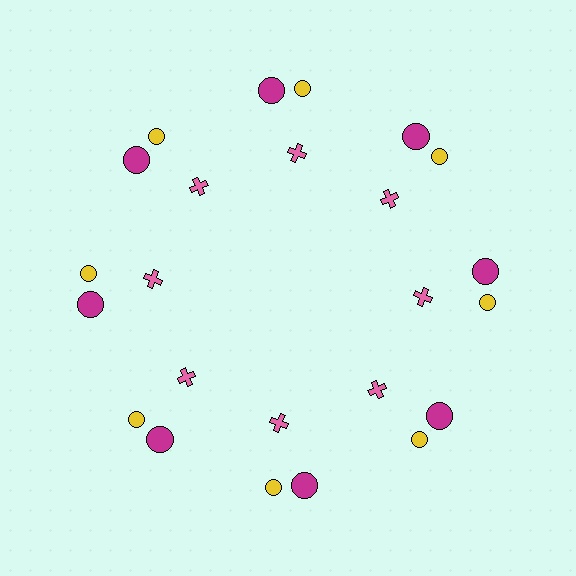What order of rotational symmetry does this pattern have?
This pattern has 8-fold rotational symmetry.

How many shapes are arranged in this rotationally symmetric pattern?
There are 24 shapes, arranged in 8 groups of 3.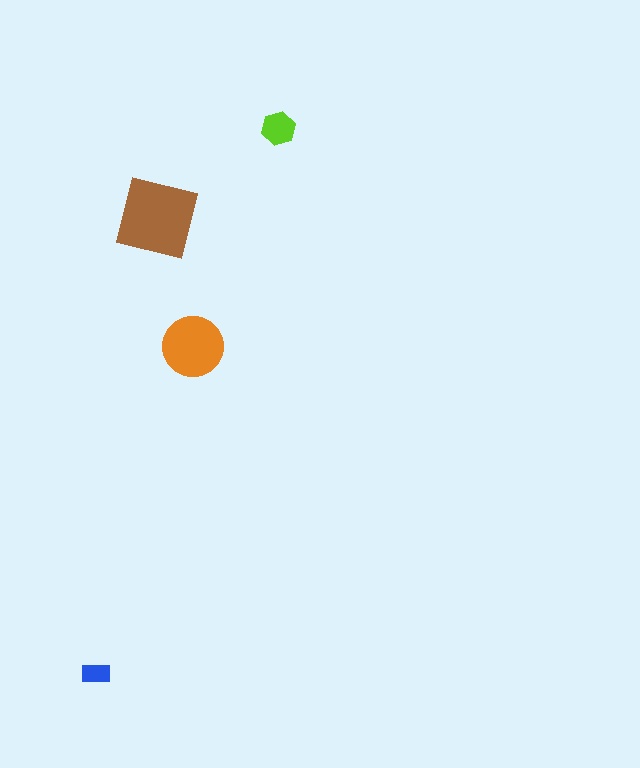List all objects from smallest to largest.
The blue rectangle, the lime hexagon, the orange circle, the brown square.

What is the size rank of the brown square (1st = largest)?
1st.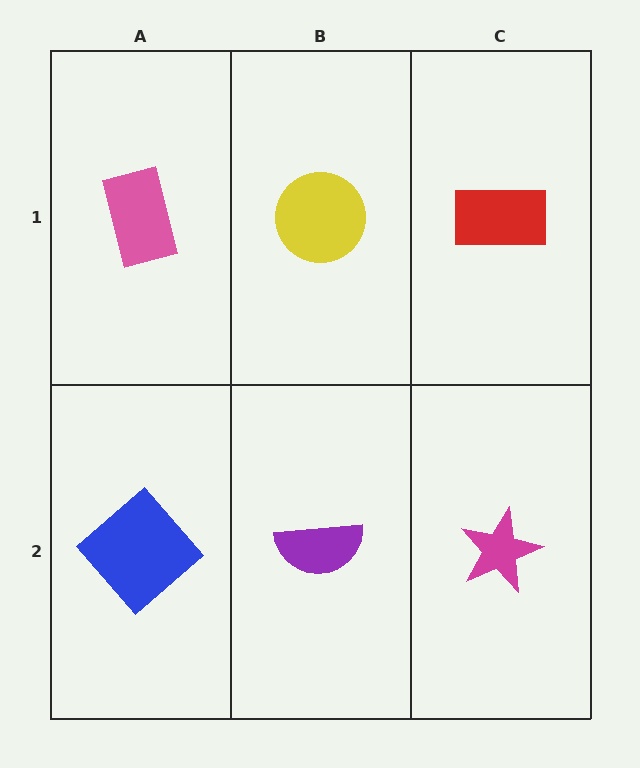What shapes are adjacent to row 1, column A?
A blue diamond (row 2, column A), a yellow circle (row 1, column B).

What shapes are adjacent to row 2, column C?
A red rectangle (row 1, column C), a purple semicircle (row 2, column B).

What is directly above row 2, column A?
A pink rectangle.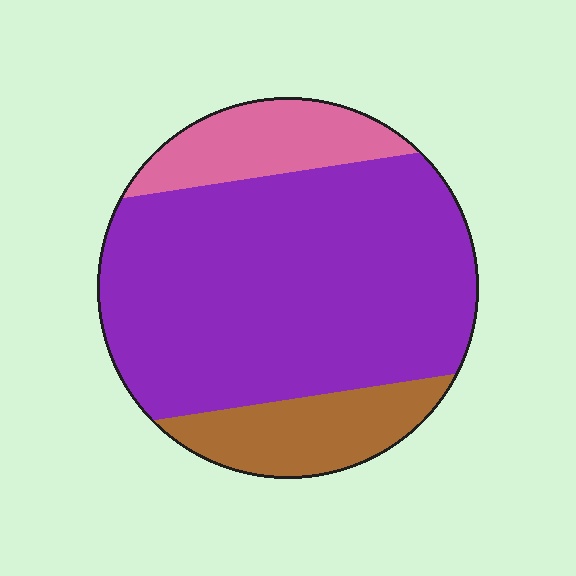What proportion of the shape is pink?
Pink takes up about one eighth (1/8) of the shape.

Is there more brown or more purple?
Purple.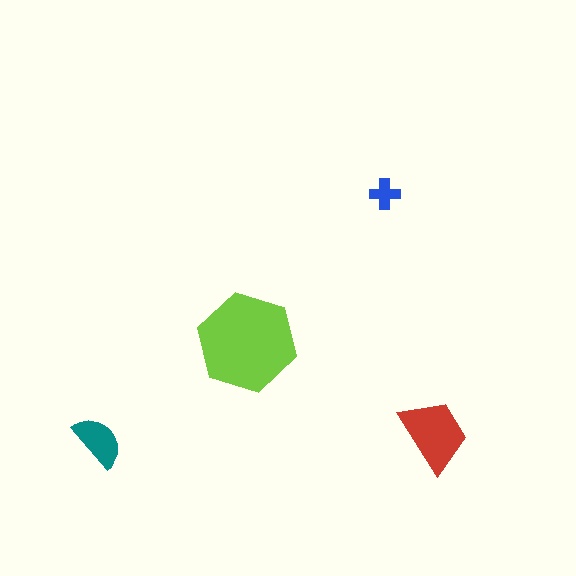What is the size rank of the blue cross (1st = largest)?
4th.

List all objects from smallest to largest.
The blue cross, the teal semicircle, the red trapezoid, the lime hexagon.